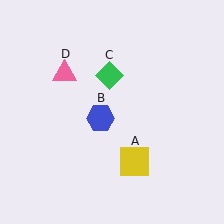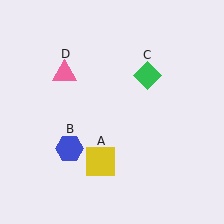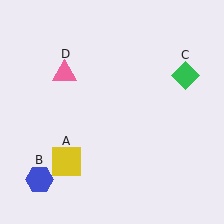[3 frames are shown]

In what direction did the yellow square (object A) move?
The yellow square (object A) moved left.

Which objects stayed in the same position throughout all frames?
Pink triangle (object D) remained stationary.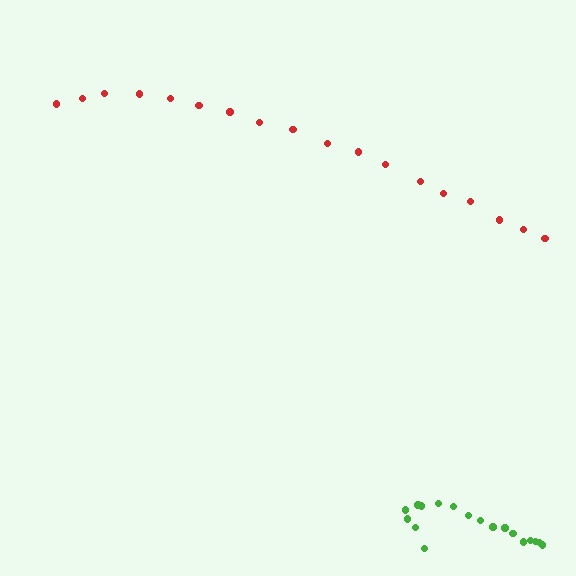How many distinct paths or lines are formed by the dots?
There are 2 distinct paths.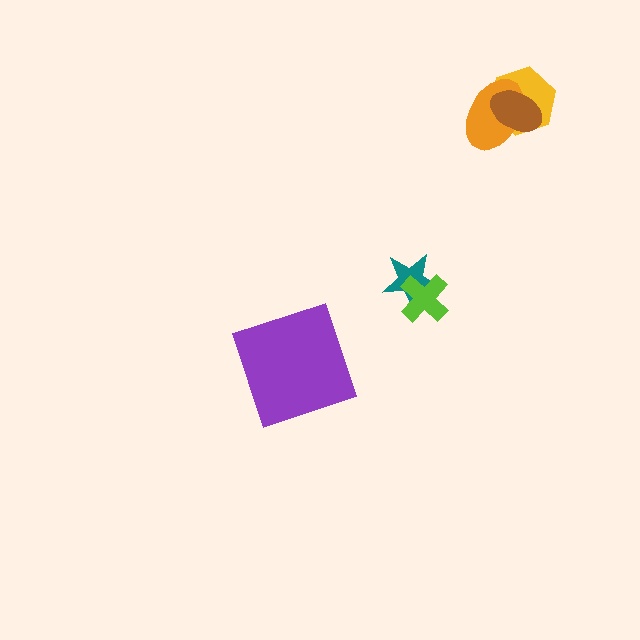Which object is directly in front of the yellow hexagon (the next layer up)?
The orange ellipse is directly in front of the yellow hexagon.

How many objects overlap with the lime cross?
1 object overlaps with the lime cross.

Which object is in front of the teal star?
The lime cross is in front of the teal star.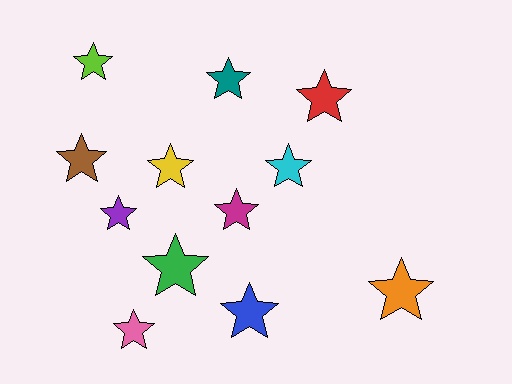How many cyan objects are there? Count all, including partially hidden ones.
There is 1 cyan object.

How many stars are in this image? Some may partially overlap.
There are 12 stars.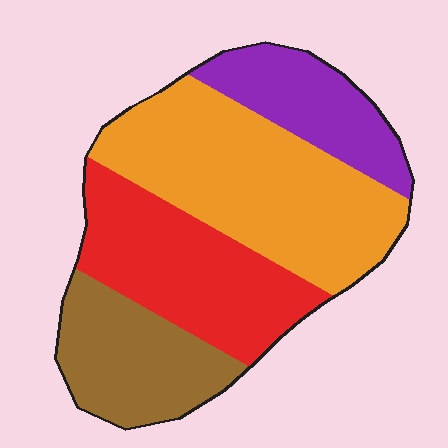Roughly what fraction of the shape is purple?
Purple takes up about one sixth (1/6) of the shape.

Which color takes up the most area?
Orange, at roughly 40%.